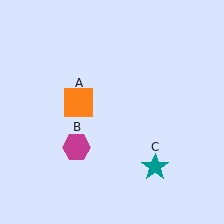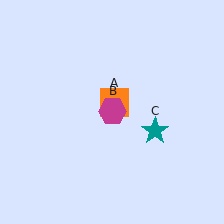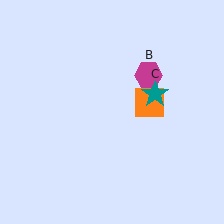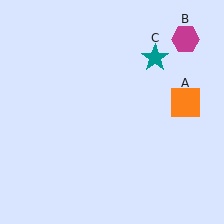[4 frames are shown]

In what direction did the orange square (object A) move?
The orange square (object A) moved right.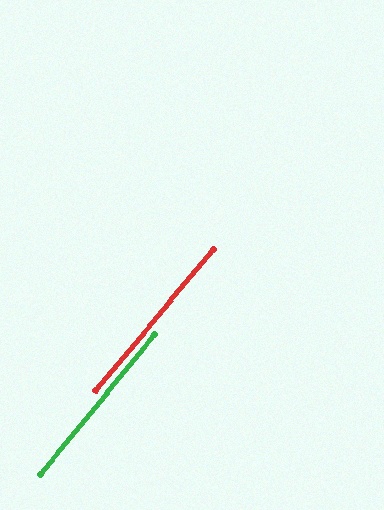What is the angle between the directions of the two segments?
Approximately 0 degrees.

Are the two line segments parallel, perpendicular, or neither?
Parallel — their directions differ by only 0.4°.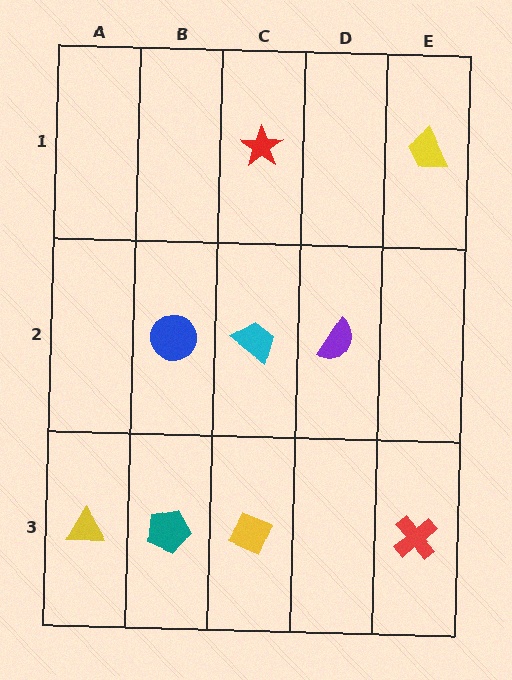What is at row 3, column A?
A yellow triangle.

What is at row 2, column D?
A purple semicircle.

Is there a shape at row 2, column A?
No, that cell is empty.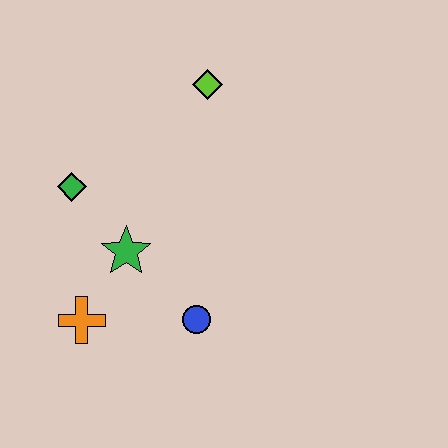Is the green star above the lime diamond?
No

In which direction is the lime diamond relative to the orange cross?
The lime diamond is above the orange cross.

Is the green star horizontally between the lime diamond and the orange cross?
Yes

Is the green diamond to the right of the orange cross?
No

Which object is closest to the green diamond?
The green star is closest to the green diamond.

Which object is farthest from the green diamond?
The blue circle is farthest from the green diamond.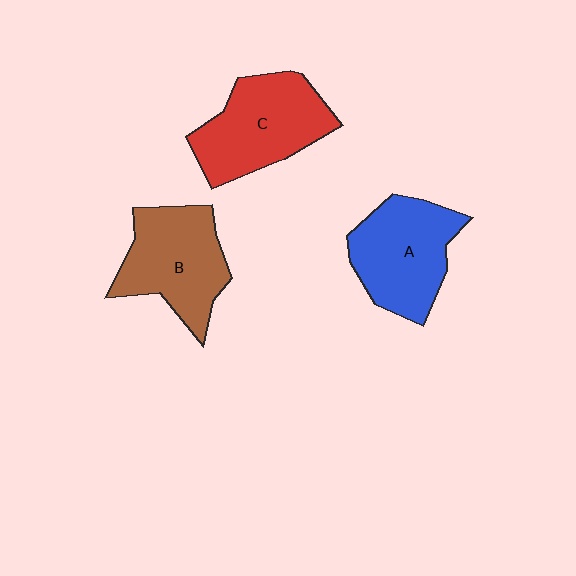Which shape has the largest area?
Shape C (red).